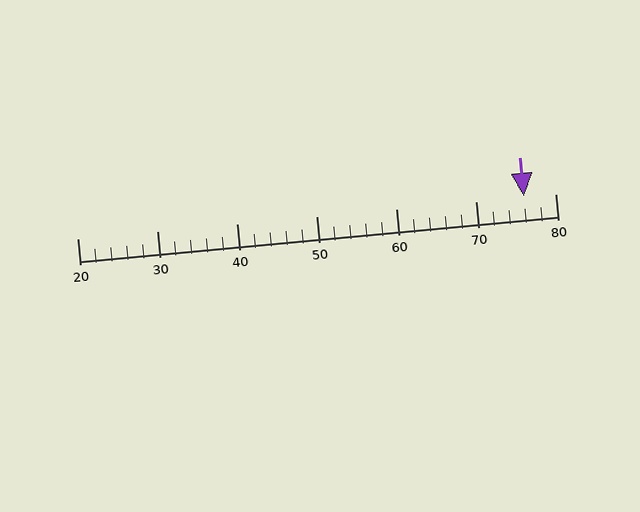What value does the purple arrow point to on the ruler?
The purple arrow points to approximately 76.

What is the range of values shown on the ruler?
The ruler shows values from 20 to 80.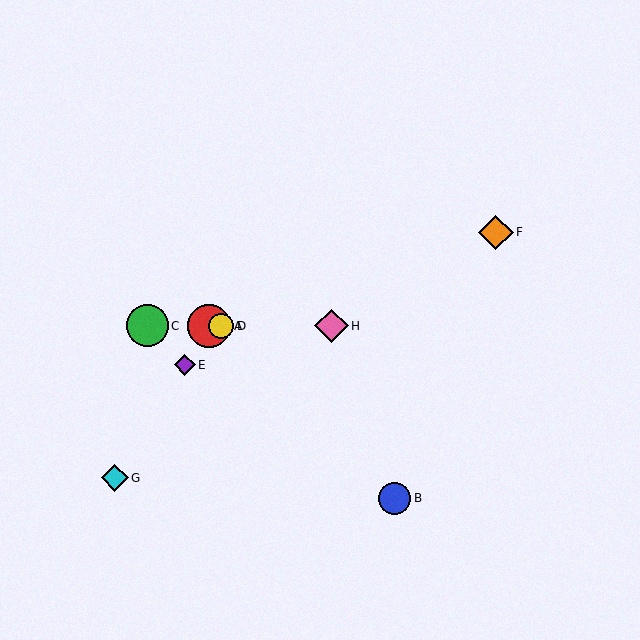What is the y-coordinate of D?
Object D is at y≈326.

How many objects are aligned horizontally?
4 objects (A, C, D, H) are aligned horizontally.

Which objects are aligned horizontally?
Objects A, C, D, H are aligned horizontally.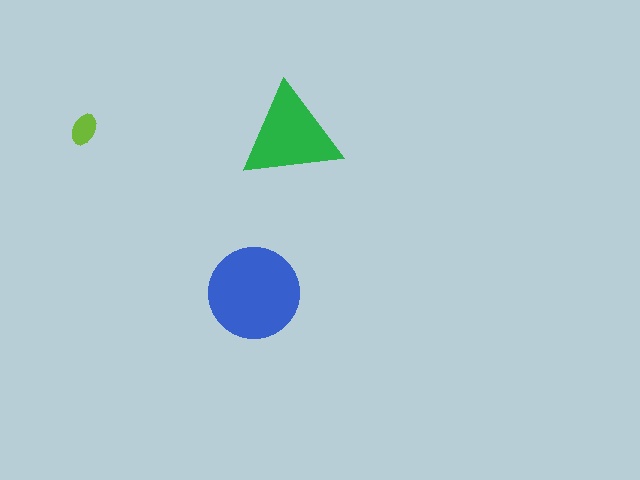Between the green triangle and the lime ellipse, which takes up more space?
The green triangle.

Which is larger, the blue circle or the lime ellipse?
The blue circle.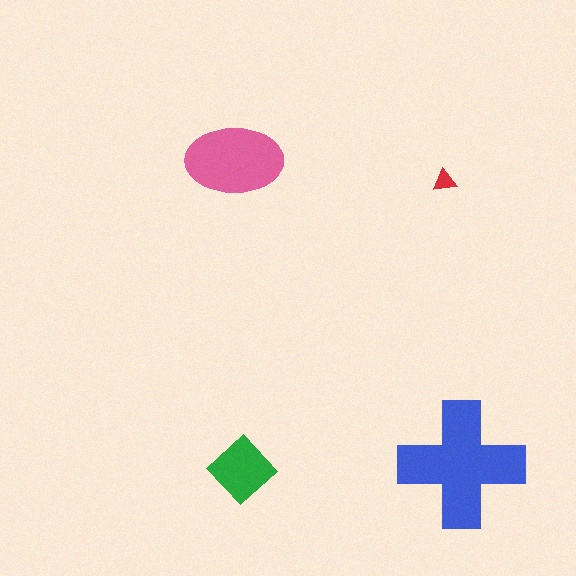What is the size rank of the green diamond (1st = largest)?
3rd.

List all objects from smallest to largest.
The red triangle, the green diamond, the pink ellipse, the blue cross.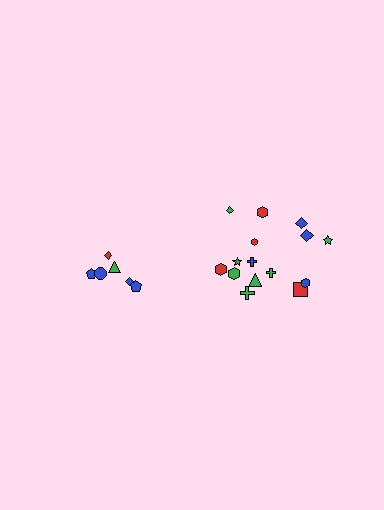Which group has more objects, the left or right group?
The right group.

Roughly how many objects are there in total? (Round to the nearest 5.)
Roughly 20 objects in total.